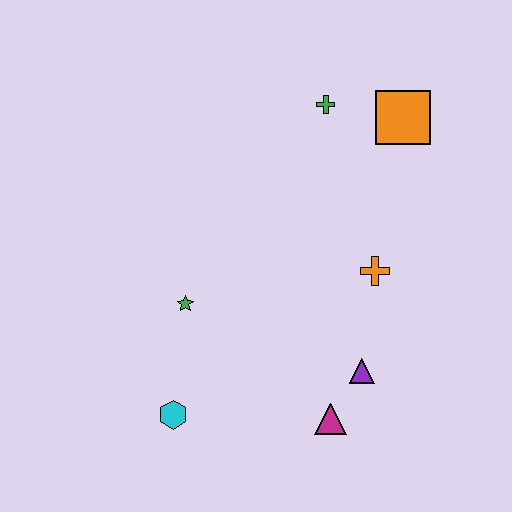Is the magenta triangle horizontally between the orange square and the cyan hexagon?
Yes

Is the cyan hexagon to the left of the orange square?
Yes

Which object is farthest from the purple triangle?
The green cross is farthest from the purple triangle.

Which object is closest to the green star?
The cyan hexagon is closest to the green star.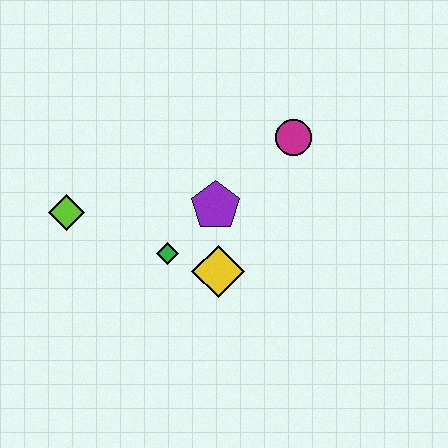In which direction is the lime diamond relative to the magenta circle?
The lime diamond is to the left of the magenta circle.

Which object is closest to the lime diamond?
The green diamond is closest to the lime diamond.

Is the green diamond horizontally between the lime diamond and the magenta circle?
Yes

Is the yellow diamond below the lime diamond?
Yes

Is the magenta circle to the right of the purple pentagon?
Yes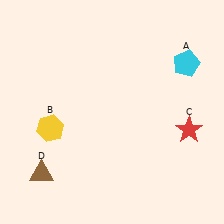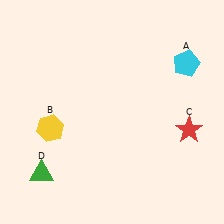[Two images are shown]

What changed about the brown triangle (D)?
In Image 1, D is brown. In Image 2, it changed to green.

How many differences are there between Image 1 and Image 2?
There is 1 difference between the two images.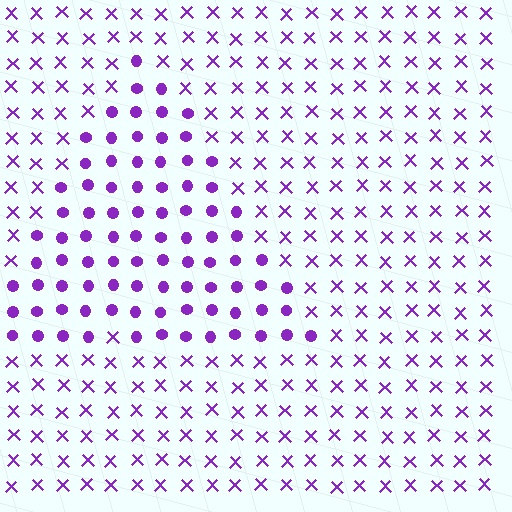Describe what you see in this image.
The image is filled with small purple elements arranged in a uniform grid. A triangle-shaped region contains circles, while the surrounding area contains X marks. The boundary is defined purely by the change in element shape.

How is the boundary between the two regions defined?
The boundary is defined by a change in element shape: circles inside vs. X marks outside. All elements share the same color and spacing.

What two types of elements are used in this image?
The image uses circles inside the triangle region and X marks outside it.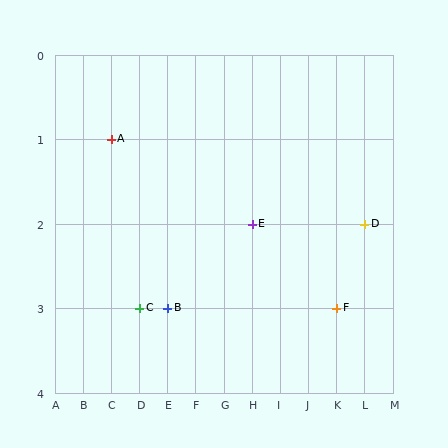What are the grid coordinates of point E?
Point E is at grid coordinates (H, 2).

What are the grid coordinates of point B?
Point B is at grid coordinates (E, 3).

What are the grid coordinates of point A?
Point A is at grid coordinates (C, 1).